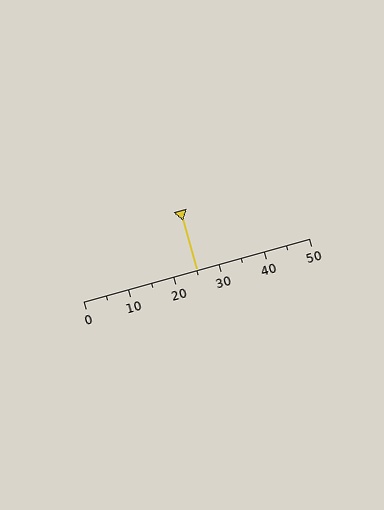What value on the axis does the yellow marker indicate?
The marker indicates approximately 25.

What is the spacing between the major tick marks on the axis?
The major ticks are spaced 10 apart.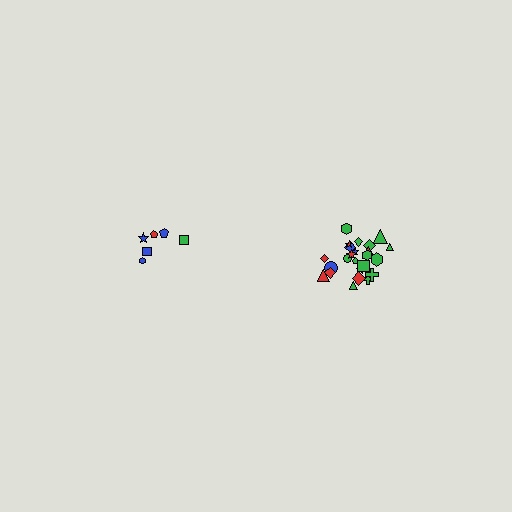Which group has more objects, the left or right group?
The right group.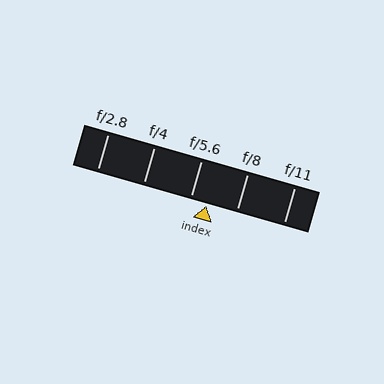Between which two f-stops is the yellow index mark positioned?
The index mark is between f/5.6 and f/8.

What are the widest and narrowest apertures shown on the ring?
The widest aperture shown is f/2.8 and the narrowest is f/11.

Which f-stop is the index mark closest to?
The index mark is closest to f/5.6.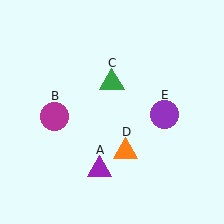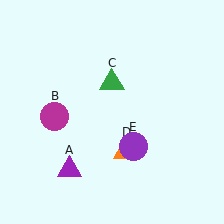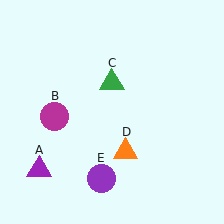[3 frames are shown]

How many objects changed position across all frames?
2 objects changed position: purple triangle (object A), purple circle (object E).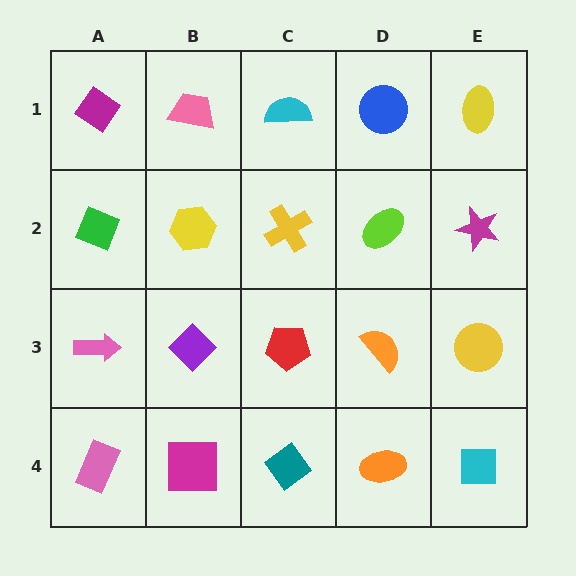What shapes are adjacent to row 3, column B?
A yellow hexagon (row 2, column B), a magenta square (row 4, column B), a pink arrow (row 3, column A), a red pentagon (row 3, column C).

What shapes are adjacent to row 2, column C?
A cyan semicircle (row 1, column C), a red pentagon (row 3, column C), a yellow hexagon (row 2, column B), a lime ellipse (row 2, column D).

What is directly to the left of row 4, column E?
An orange ellipse.